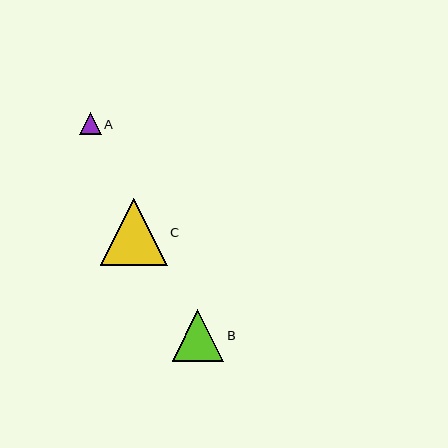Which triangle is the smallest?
Triangle A is the smallest with a size of approximately 22 pixels.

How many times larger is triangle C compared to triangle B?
Triangle C is approximately 1.3 times the size of triangle B.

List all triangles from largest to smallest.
From largest to smallest: C, B, A.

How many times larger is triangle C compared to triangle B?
Triangle C is approximately 1.3 times the size of triangle B.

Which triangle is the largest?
Triangle C is the largest with a size of approximately 66 pixels.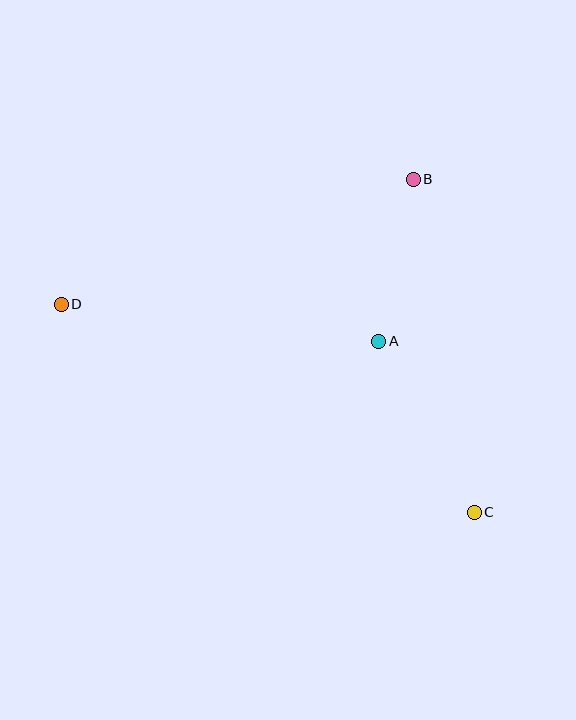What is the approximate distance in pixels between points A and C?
The distance between A and C is approximately 196 pixels.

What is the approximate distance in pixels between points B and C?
The distance between B and C is approximately 338 pixels.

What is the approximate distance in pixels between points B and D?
The distance between B and D is approximately 374 pixels.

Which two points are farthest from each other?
Points C and D are farthest from each other.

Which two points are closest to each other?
Points A and B are closest to each other.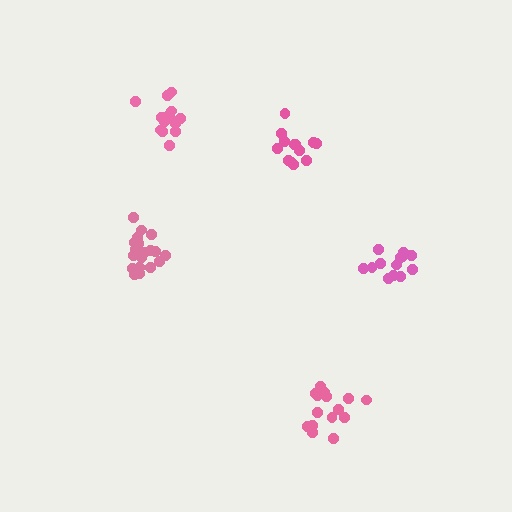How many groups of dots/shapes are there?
There are 5 groups.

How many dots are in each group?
Group 1: 13 dots, Group 2: 16 dots, Group 3: 13 dots, Group 4: 16 dots, Group 5: 19 dots (77 total).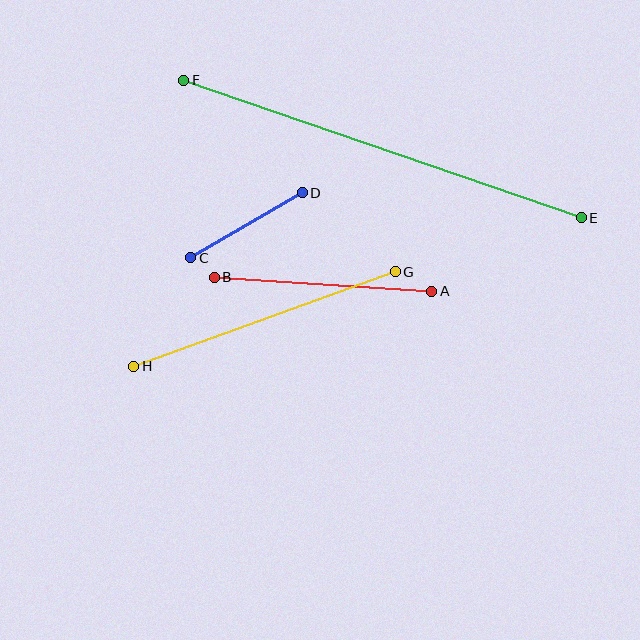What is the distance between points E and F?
The distance is approximately 420 pixels.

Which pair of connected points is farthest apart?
Points E and F are farthest apart.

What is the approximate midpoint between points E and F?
The midpoint is at approximately (382, 149) pixels.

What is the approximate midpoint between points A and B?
The midpoint is at approximately (323, 284) pixels.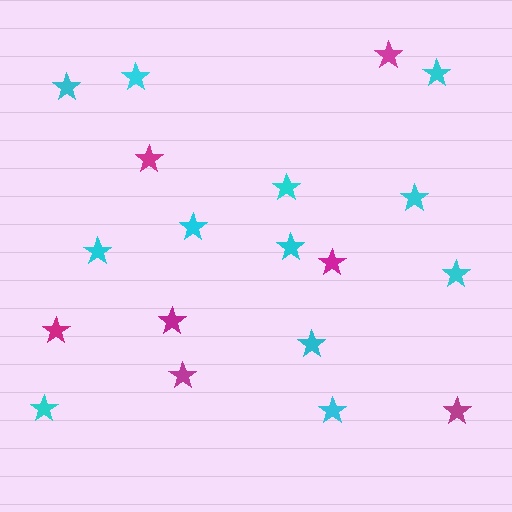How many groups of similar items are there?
There are 2 groups: one group of magenta stars (7) and one group of cyan stars (12).